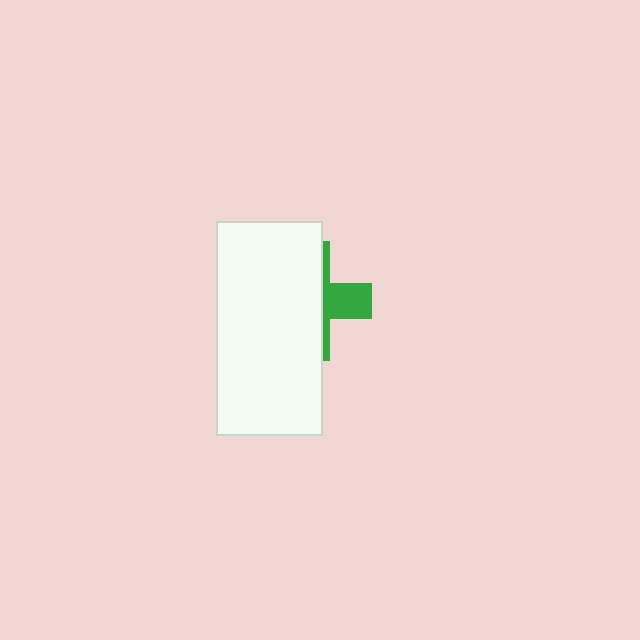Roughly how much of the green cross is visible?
A small part of it is visible (roughly 30%).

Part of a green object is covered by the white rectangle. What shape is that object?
It is a cross.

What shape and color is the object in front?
The object in front is a white rectangle.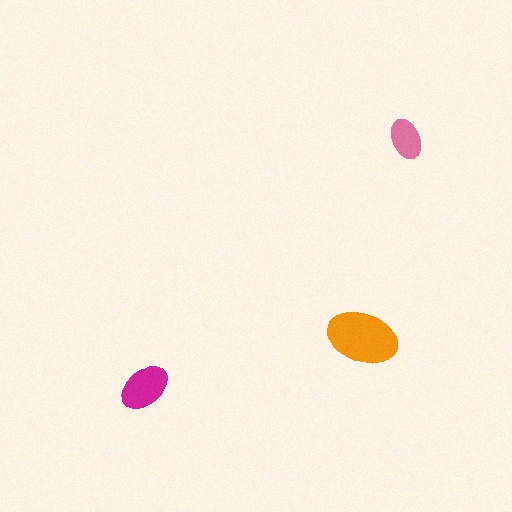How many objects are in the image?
There are 3 objects in the image.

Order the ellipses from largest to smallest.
the orange one, the magenta one, the pink one.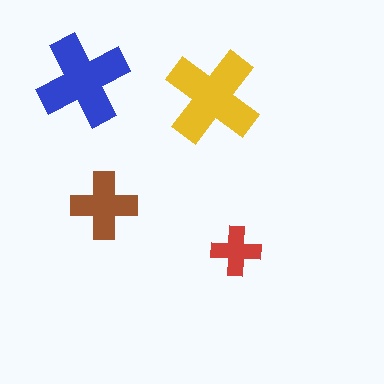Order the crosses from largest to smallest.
the yellow one, the blue one, the brown one, the red one.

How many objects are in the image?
There are 4 objects in the image.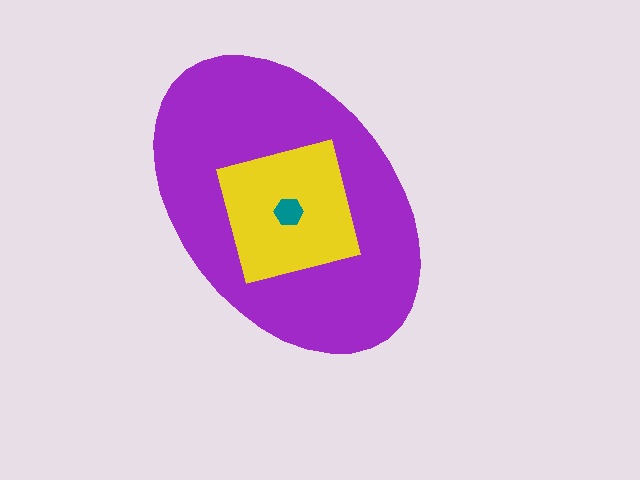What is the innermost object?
The teal hexagon.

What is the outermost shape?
The purple ellipse.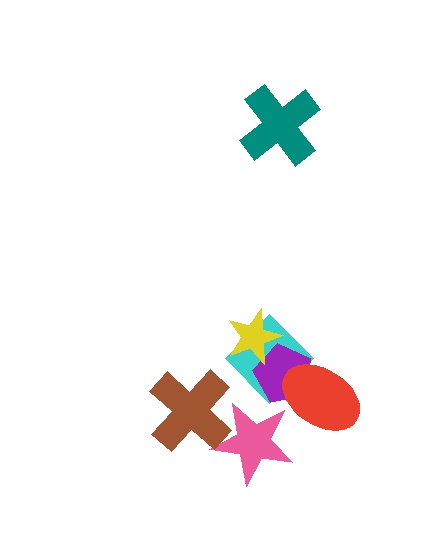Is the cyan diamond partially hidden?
Yes, it is partially covered by another shape.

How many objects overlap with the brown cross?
1 object overlaps with the brown cross.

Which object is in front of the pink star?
The brown cross is in front of the pink star.